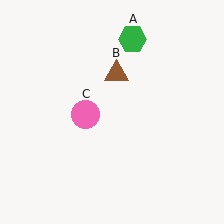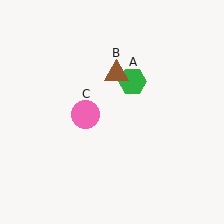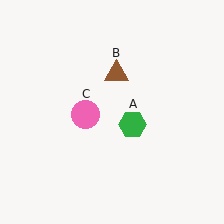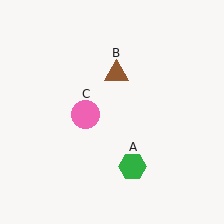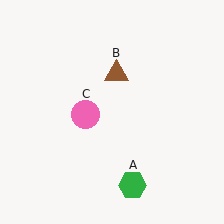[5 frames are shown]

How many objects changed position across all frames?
1 object changed position: green hexagon (object A).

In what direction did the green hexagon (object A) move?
The green hexagon (object A) moved down.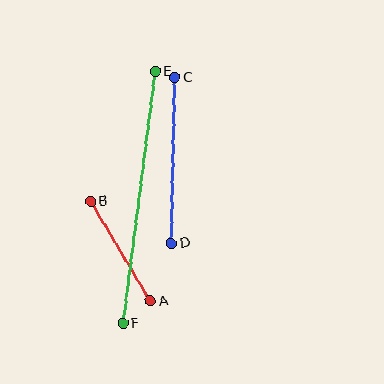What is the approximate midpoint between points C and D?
The midpoint is at approximately (173, 160) pixels.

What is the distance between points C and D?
The distance is approximately 166 pixels.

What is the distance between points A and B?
The distance is approximately 116 pixels.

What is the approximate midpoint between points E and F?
The midpoint is at approximately (139, 197) pixels.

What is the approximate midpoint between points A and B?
The midpoint is at approximately (120, 251) pixels.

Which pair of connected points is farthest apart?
Points E and F are farthest apart.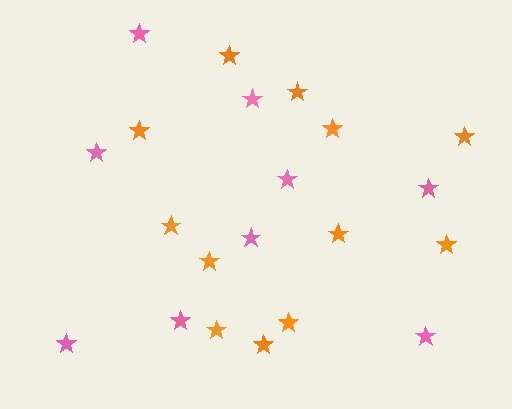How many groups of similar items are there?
There are 2 groups: one group of orange stars (12) and one group of pink stars (9).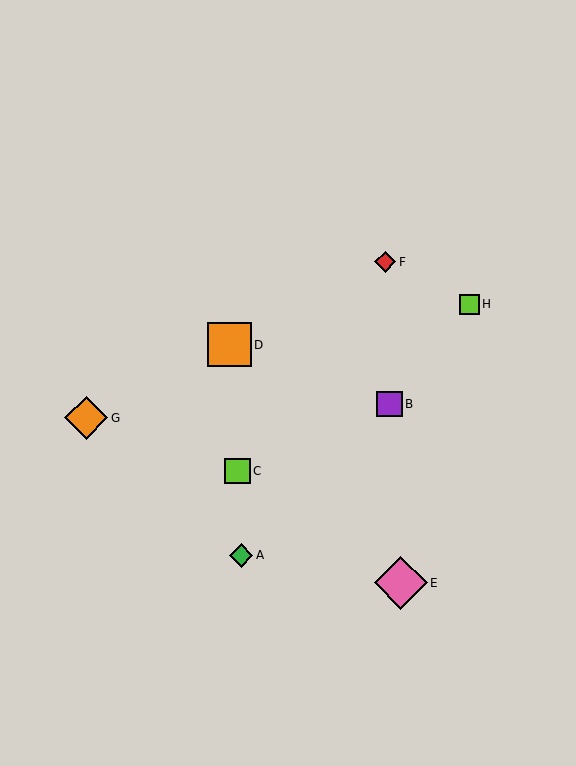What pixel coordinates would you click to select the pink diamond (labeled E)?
Click at (401, 583) to select the pink diamond E.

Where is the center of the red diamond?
The center of the red diamond is at (385, 262).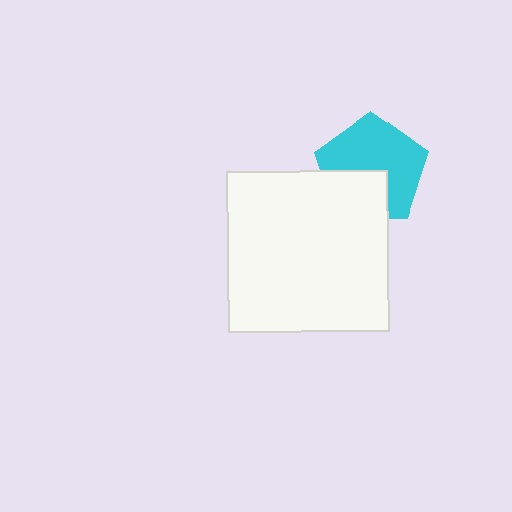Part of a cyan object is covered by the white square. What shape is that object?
It is a pentagon.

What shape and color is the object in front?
The object in front is a white square.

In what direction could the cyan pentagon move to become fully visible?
The cyan pentagon could move up. That would shift it out from behind the white square entirely.